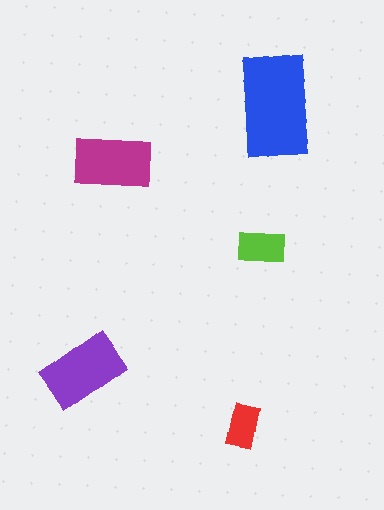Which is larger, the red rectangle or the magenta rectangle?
The magenta one.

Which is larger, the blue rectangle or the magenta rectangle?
The blue one.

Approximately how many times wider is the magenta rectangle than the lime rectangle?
About 1.5 times wider.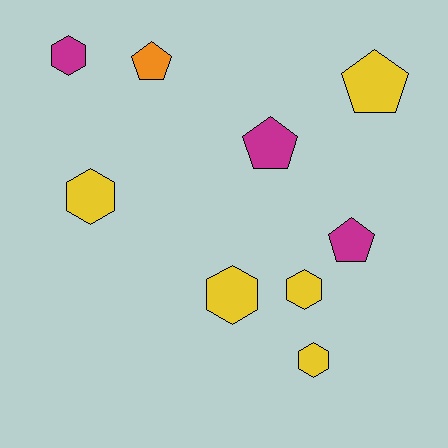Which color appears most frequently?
Yellow, with 5 objects.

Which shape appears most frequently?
Hexagon, with 5 objects.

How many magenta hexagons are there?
There is 1 magenta hexagon.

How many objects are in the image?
There are 9 objects.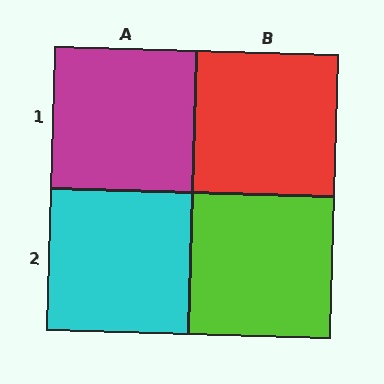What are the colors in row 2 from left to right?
Cyan, lime.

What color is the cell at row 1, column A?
Magenta.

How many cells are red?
1 cell is red.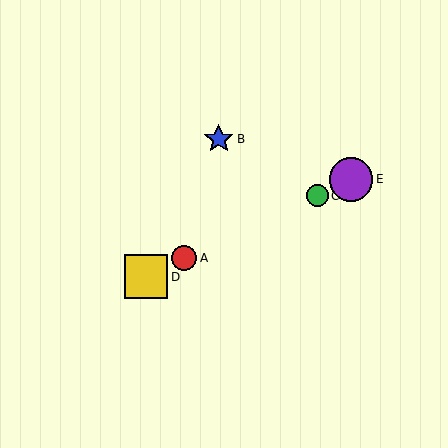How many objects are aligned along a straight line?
4 objects (A, C, D, E) are aligned along a straight line.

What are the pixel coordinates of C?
Object C is at (317, 196).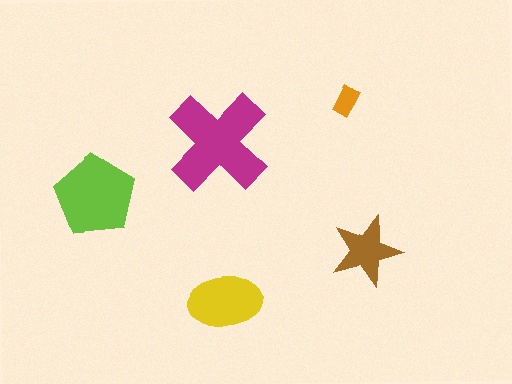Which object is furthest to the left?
The lime pentagon is leftmost.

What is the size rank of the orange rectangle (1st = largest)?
5th.